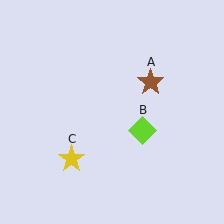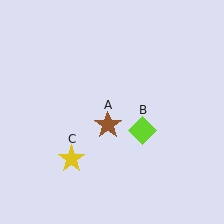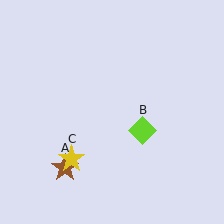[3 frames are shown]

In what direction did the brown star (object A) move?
The brown star (object A) moved down and to the left.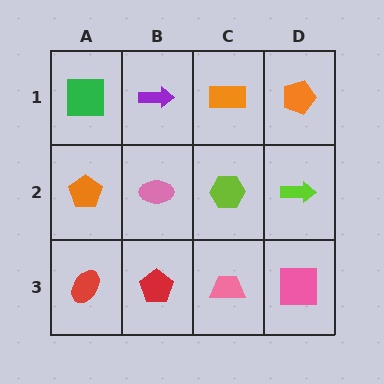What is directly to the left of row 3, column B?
A red ellipse.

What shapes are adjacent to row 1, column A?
An orange pentagon (row 2, column A), a purple arrow (row 1, column B).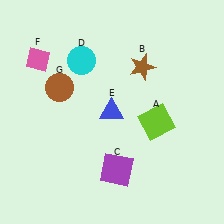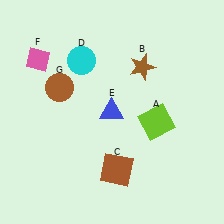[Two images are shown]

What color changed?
The square (C) changed from purple in Image 1 to brown in Image 2.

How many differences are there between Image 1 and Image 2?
There is 1 difference between the two images.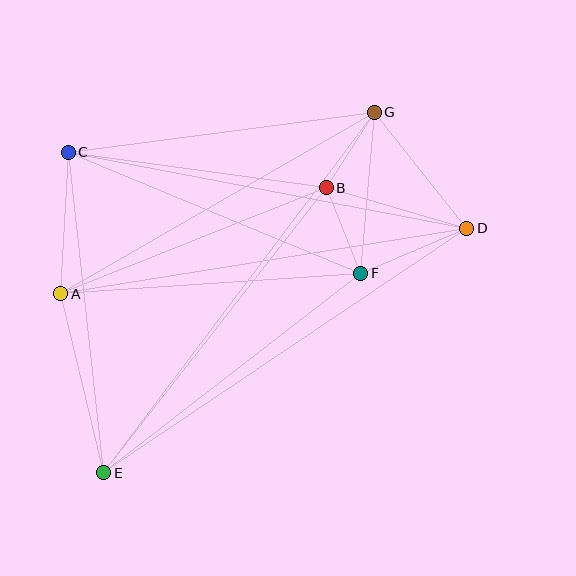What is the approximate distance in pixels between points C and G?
The distance between C and G is approximately 309 pixels.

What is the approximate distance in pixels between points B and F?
The distance between B and F is approximately 93 pixels.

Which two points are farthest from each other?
Points E and G are farthest from each other.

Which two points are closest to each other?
Points B and G are closest to each other.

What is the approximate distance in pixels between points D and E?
The distance between D and E is approximately 438 pixels.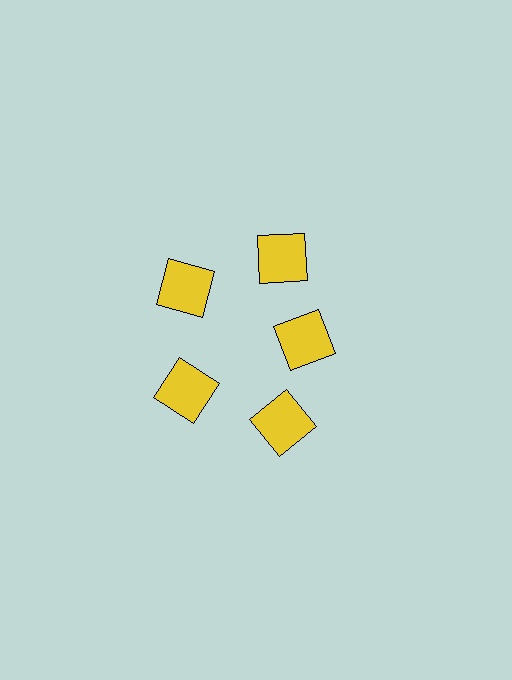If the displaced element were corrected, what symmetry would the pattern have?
It would have 5-fold rotational symmetry — the pattern would map onto itself every 72 degrees.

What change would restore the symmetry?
The symmetry would be restored by moving it outward, back onto the ring so that all 5 squares sit at equal angles and equal distance from the center.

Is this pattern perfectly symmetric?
No. The 5 yellow squares are arranged in a ring, but one element near the 3 o'clock position is pulled inward toward the center, breaking the 5-fold rotational symmetry.